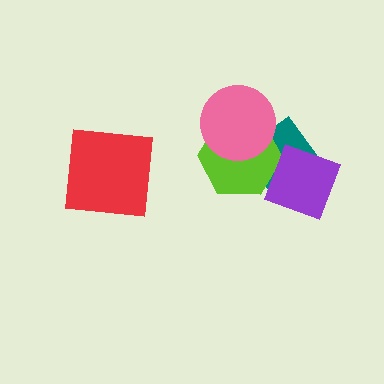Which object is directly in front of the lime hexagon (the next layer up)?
The pink circle is directly in front of the lime hexagon.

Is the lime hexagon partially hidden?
Yes, it is partially covered by another shape.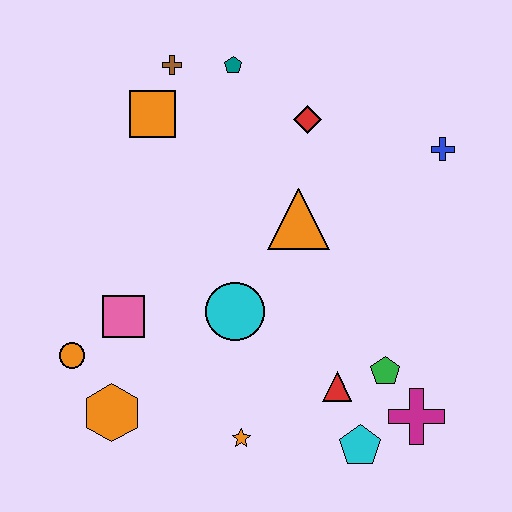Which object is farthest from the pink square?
The blue cross is farthest from the pink square.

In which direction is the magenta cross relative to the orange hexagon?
The magenta cross is to the right of the orange hexagon.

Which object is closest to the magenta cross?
The green pentagon is closest to the magenta cross.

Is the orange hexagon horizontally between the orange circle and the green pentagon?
Yes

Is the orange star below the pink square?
Yes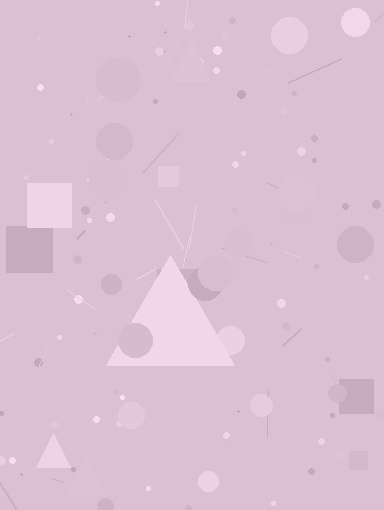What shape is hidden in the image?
A triangle is hidden in the image.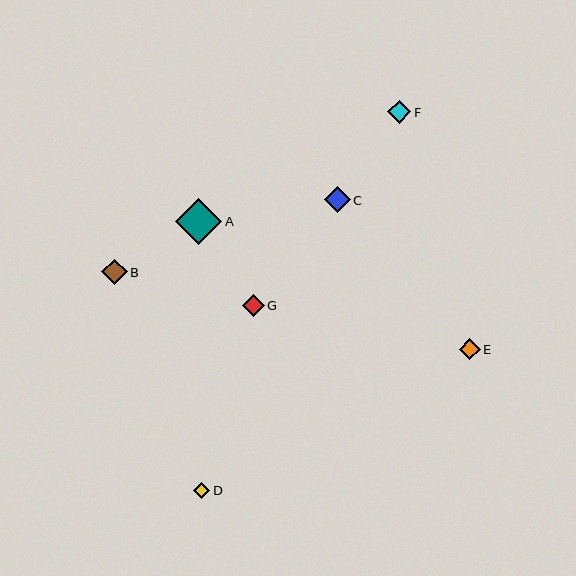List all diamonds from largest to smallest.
From largest to smallest: A, C, B, F, G, E, D.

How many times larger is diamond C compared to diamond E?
Diamond C is approximately 1.2 times the size of diamond E.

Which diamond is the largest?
Diamond A is the largest with a size of approximately 47 pixels.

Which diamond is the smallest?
Diamond D is the smallest with a size of approximately 16 pixels.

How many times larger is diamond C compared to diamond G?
Diamond C is approximately 1.1 times the size of diamond G.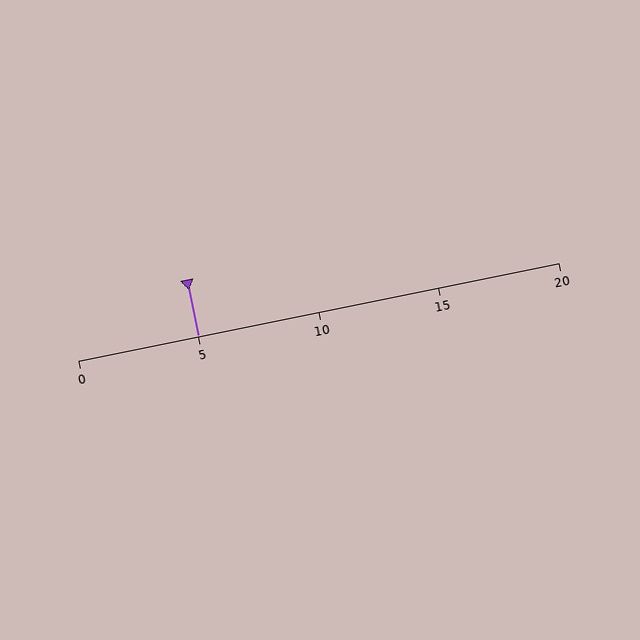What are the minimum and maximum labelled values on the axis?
The axis runs from 0 to 20.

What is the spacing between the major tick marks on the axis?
The major ticks are spaced 5 apart.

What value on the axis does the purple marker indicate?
The marker indicates approximately 5.